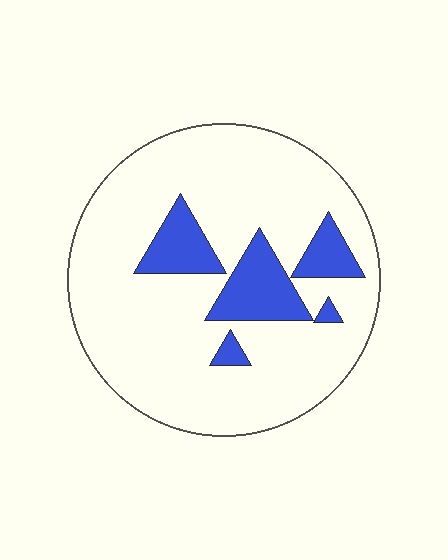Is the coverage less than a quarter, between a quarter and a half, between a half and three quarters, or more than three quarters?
Less than a quarter.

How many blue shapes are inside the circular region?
5.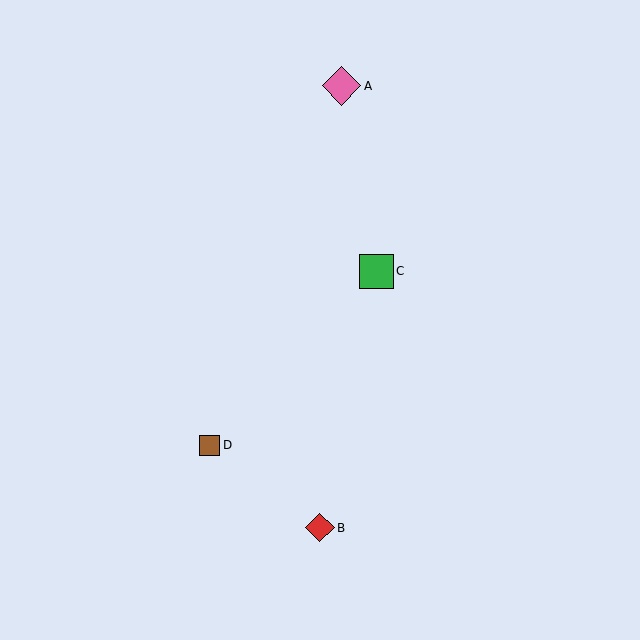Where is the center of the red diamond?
The center of the red diamond is at (320, 528).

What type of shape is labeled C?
Shape C is a green square.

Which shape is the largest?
The pink diamond (labeled A) is the largest.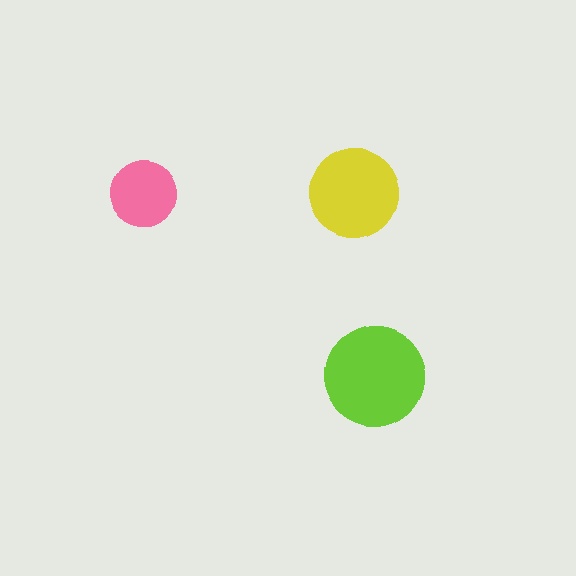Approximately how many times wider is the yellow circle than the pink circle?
About 1.5 times wider.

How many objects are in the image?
There are 3 objects in the image.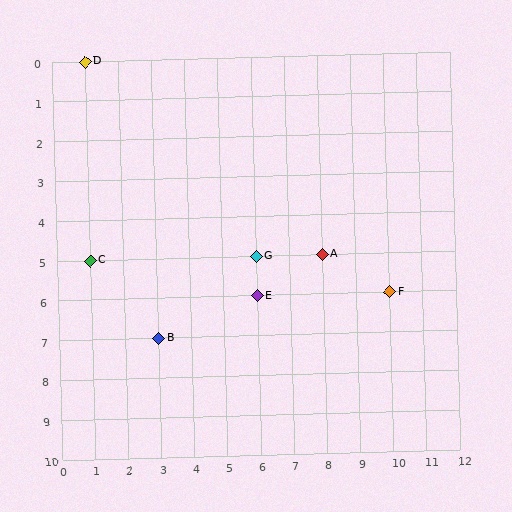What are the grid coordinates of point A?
Point A is at grid coordinates (8, 5).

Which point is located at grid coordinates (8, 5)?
Point A is at (8, 5).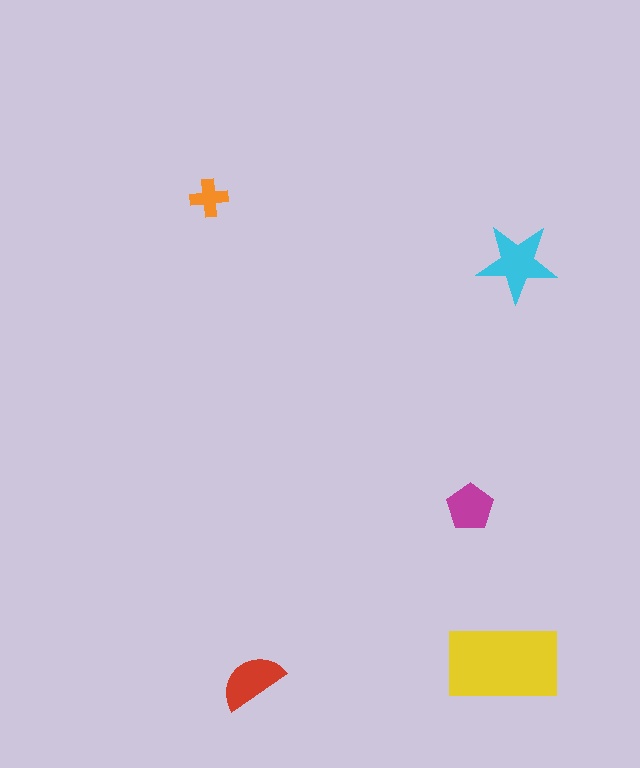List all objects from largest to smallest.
The yellow rectangle, the cyan star, the red semicircle, the magenta pentagon, the orange cross.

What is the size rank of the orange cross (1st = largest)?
5th.